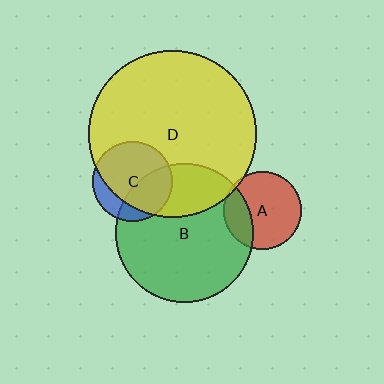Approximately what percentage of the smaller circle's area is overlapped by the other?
Approximately 40%.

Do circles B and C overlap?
Yes.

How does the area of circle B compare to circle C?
Approximately 3.0 times.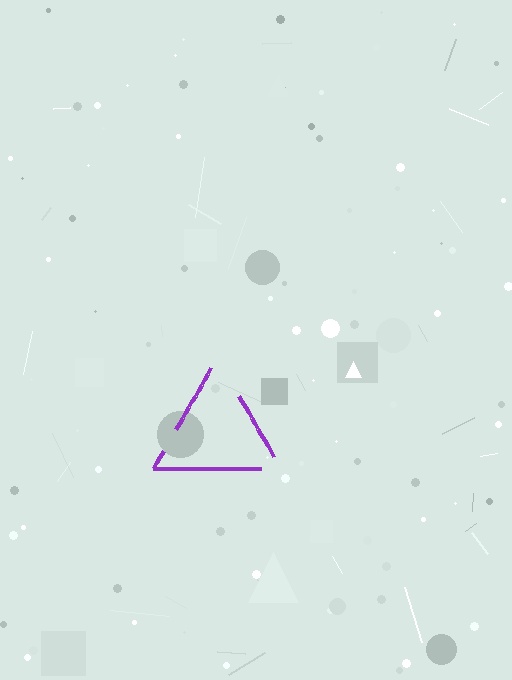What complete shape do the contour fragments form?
The contour fragments form a triangle.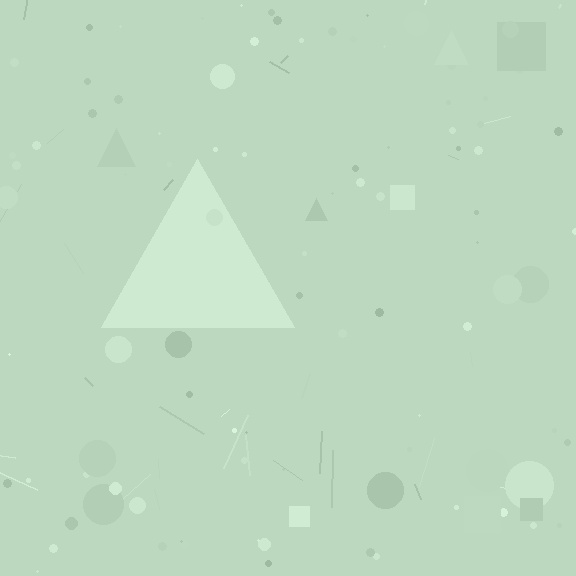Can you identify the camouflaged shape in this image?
The camouflaged shape is a triangle.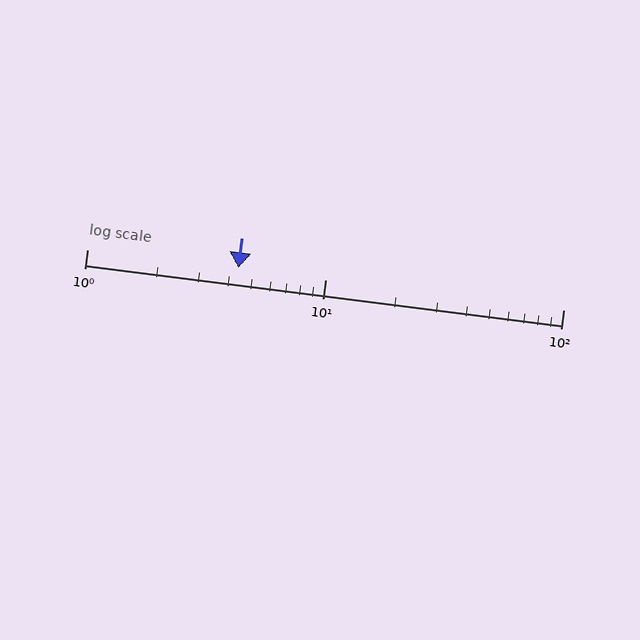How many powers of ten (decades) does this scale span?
The scale spans 2 decades, from 1 to 100.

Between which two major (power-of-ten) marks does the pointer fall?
The pointer is between 1 and 10.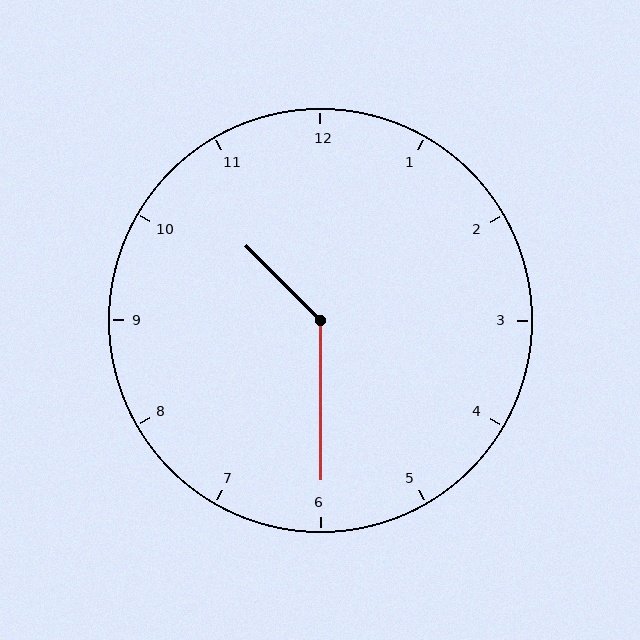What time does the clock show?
10:30.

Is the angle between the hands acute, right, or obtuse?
It is obtuse.